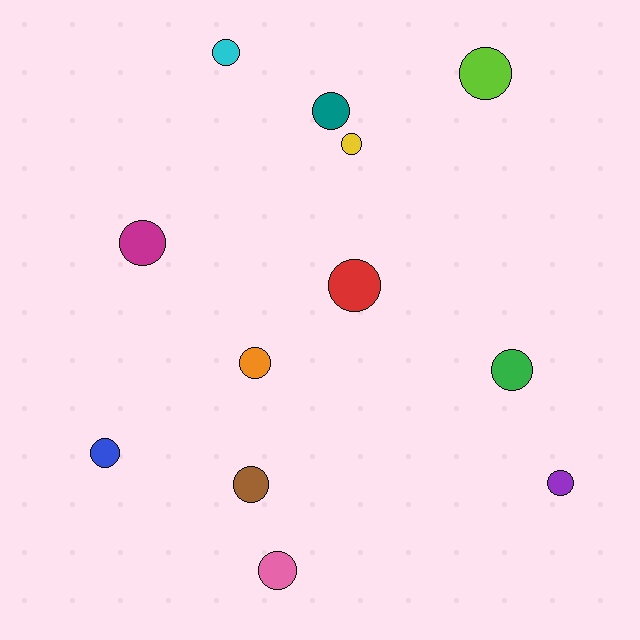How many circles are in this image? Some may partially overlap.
There are 12 circles.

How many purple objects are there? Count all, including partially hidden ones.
There is 1 purple object.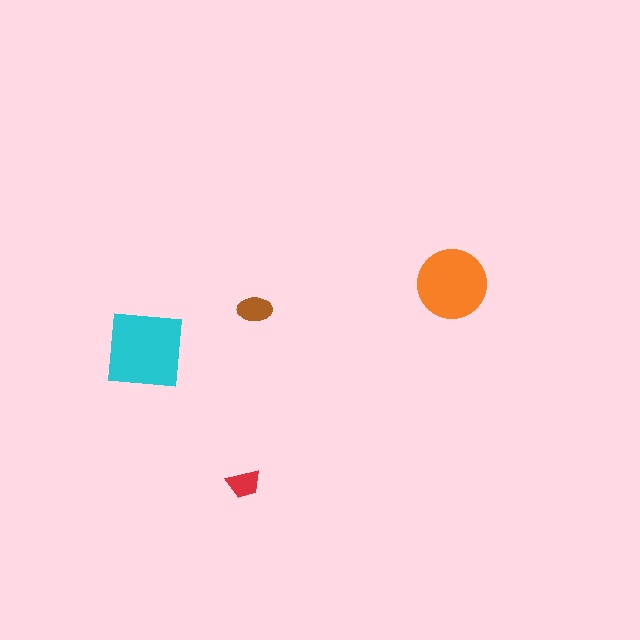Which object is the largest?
The cyan square.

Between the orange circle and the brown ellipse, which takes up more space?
The orange circle.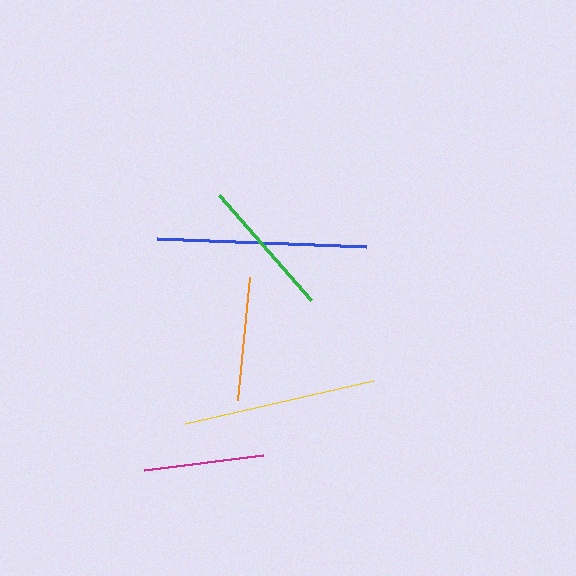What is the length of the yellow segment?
The yellow segment is approximately 193 pixels long.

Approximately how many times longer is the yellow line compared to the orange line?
The yellow line is approximately 1.6 times the length of the orange line.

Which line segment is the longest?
The blue line is the longest at approximately 209 pixels.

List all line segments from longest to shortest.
From longest to shortest: blue, yellow, green, orange, magenta.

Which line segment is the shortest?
The magenta line is the shortest at approximately 120 pixels.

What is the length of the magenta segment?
The magenta segment is approximately 120 pixels long.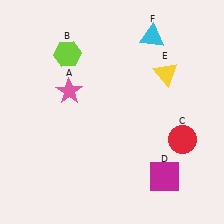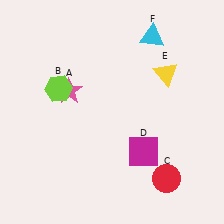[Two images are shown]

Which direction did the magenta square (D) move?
The magenta square (D) moved up.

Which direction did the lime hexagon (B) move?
The lime hexagon (B) moved down.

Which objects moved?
The objects that moved are: the lime hexagon (B), the red circle (C), the magenta square (D).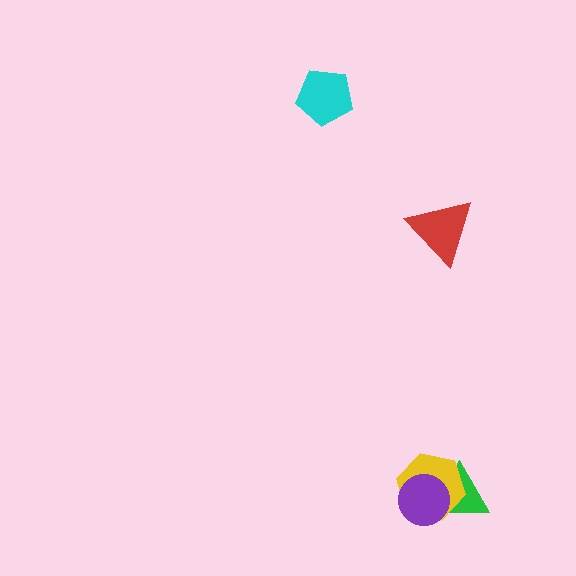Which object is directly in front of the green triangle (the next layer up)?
The yellow hexagon is directly in front of the green triangle.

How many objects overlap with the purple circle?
2 objects overlap with the purple circle.